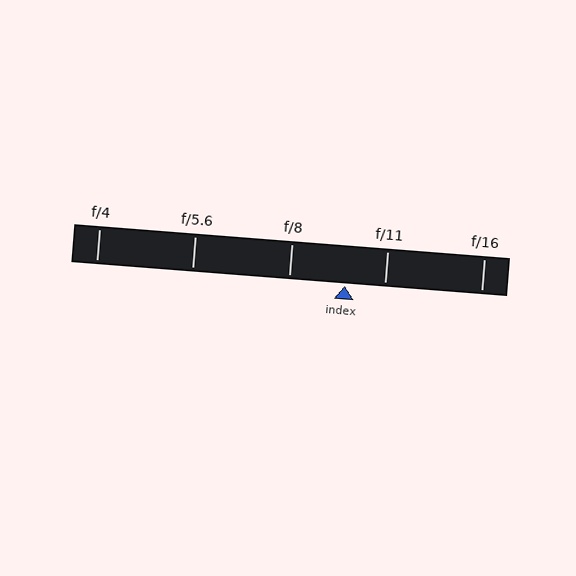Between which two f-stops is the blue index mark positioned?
The index mark is between f/8 and f/11.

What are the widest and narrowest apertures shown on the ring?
The widest aperture shown is f/4 and the narrowest is f/16.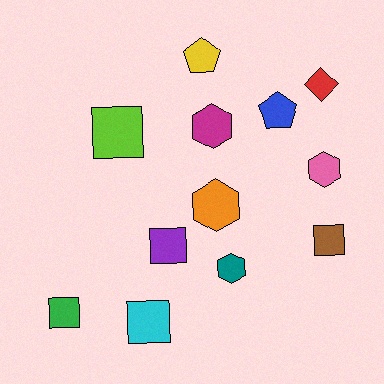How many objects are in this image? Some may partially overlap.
There are 12 objects.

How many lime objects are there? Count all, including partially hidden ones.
There is 1 lime object.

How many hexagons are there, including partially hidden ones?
There are 4 hexagons.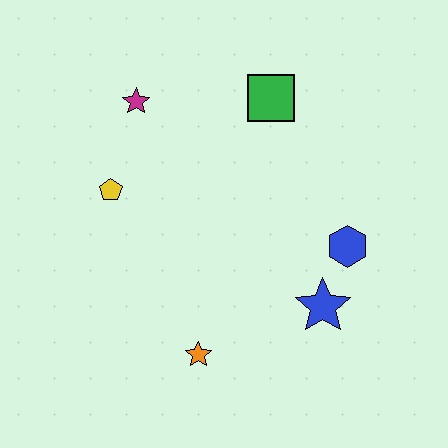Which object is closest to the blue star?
The blue hexagon is closest to the blue star.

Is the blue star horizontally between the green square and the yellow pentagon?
No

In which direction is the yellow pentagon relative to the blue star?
The yellow pentagon is to the left of the blue star.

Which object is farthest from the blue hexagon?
The magenta star is farthest from the blue hexagon.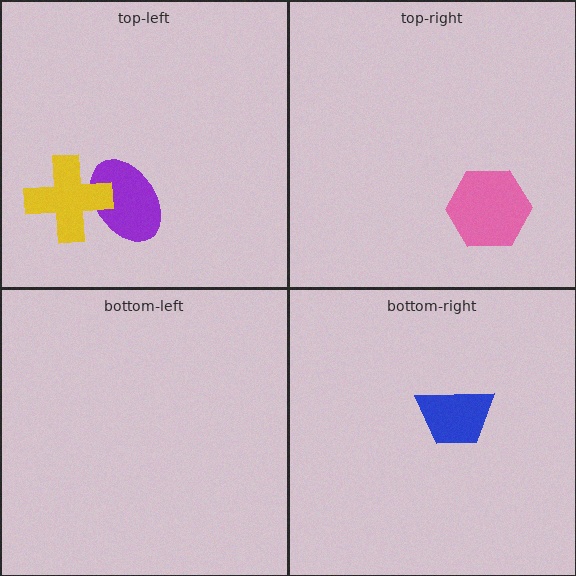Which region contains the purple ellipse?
The top-left region.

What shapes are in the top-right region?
The pink hexagon.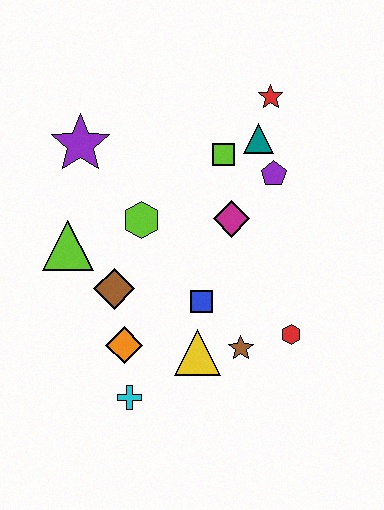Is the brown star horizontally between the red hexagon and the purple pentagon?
No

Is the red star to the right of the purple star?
Yes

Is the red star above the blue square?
Yes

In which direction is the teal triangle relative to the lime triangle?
The teal triangle is to the right of the lime triangle.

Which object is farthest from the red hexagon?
The purple star is farthest from the red hexagon.